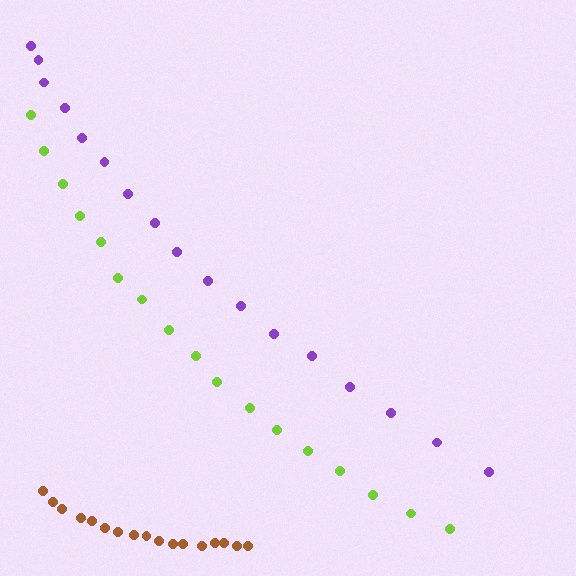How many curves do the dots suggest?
There are 3 distinct paths.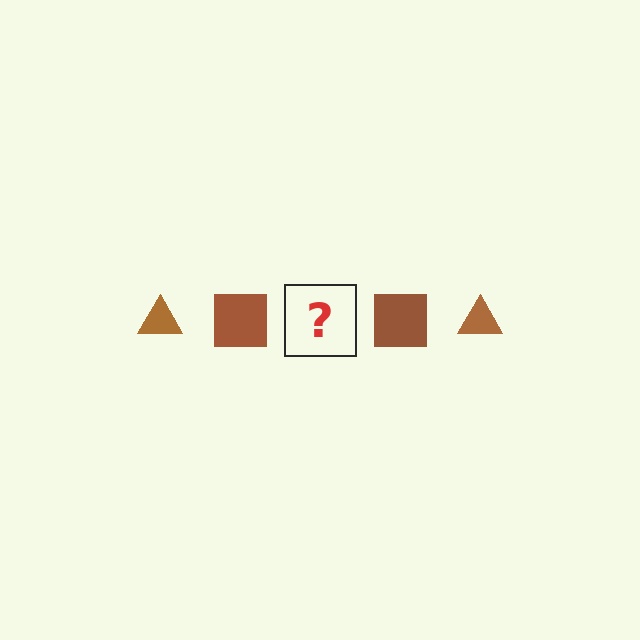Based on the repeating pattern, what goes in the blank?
The blank should be a brown triangle.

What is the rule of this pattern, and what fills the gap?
The rule is that the pattern cycles through triangle, square shapes in brown. The gap should be filled with a brown triangle.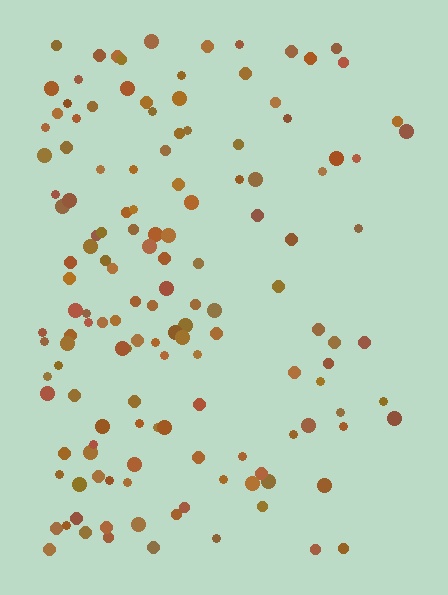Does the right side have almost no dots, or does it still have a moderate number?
Still a moderate number, just noticeably fewer than the left.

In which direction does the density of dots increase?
From right to left, with the left side densest.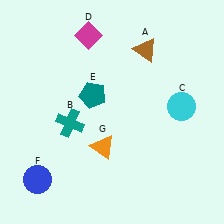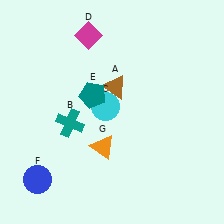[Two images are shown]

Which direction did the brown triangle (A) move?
The brown triangle (A) moved down.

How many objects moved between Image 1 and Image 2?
2 objects moved between the two images.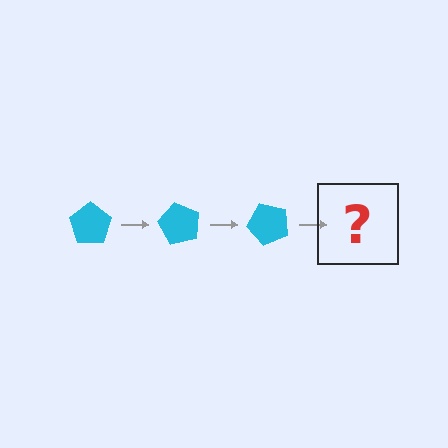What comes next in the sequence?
The next element should be a cyan pentagon rotated 180 degrees.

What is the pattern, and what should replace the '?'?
The pattern is that the pentagon rotates 60 degrees each step. The '?' should be a cyan pentagon rotated 180 degrees.